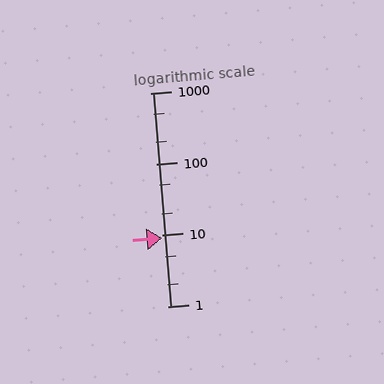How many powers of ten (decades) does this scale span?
The scale spans 3 decades, from 1 to 1000.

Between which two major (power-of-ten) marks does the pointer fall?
The pointer is between 1 and 10.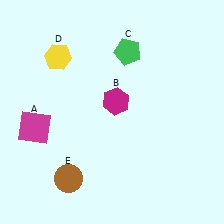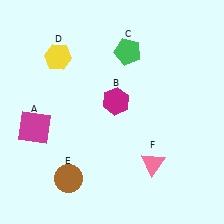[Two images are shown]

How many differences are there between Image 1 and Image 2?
There is 1 difference between the two images.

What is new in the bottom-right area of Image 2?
A pink triangle (F) was added in the bottom-right area of Image 2.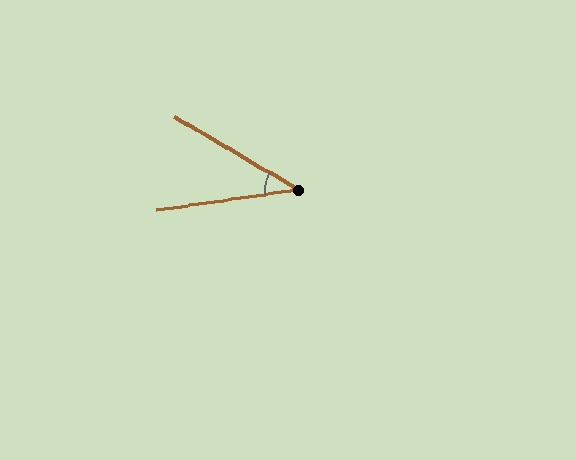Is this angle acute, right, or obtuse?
It is acute.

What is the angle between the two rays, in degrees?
Approximately 39 degrees.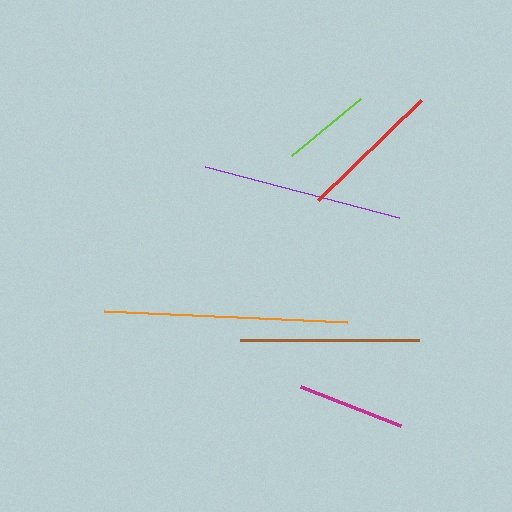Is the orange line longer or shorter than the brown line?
The orange line is longer than the brown line.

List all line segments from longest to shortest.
From longest to shortest: orange, purple, brown, red, magenta, lime.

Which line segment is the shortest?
The lime line is the shortest at approximately 89 pixels.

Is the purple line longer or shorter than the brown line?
The purple line is longer than the brown line.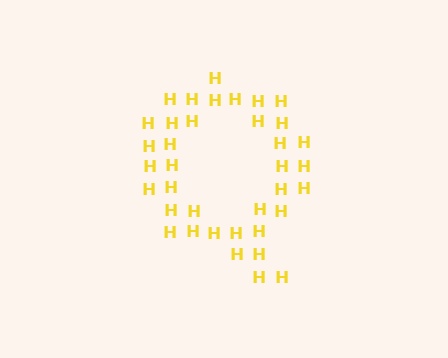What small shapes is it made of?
It is made of small letter H's.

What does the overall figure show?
The overall figure shows the letter Q.